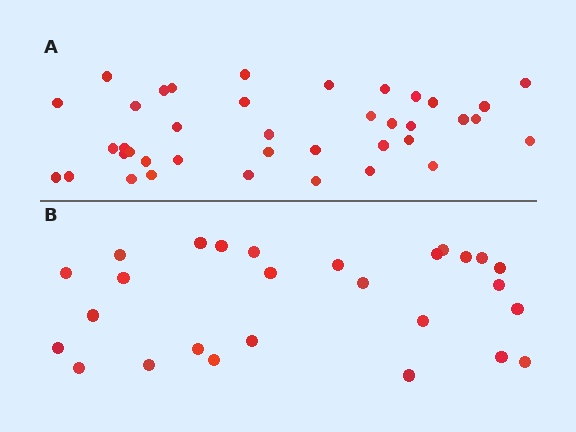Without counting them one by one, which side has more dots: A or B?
Region A (the top region) has more dots.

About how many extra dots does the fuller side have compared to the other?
Region A has roughly 12 or so more dots than region B.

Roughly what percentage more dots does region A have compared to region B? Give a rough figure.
About 45% more.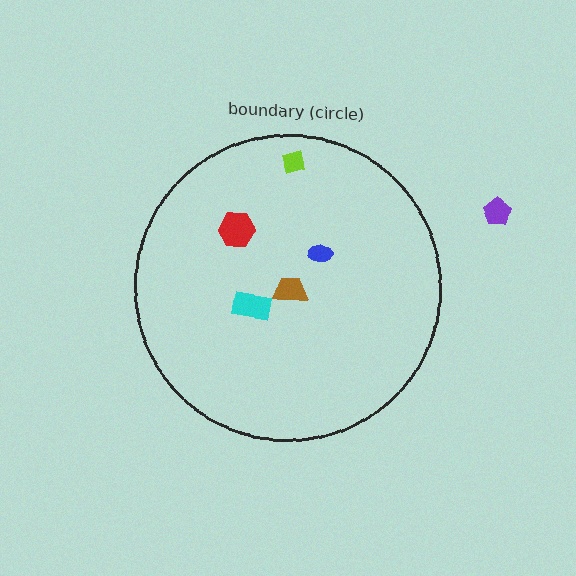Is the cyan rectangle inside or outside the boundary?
Inside.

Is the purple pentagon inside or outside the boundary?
Outside.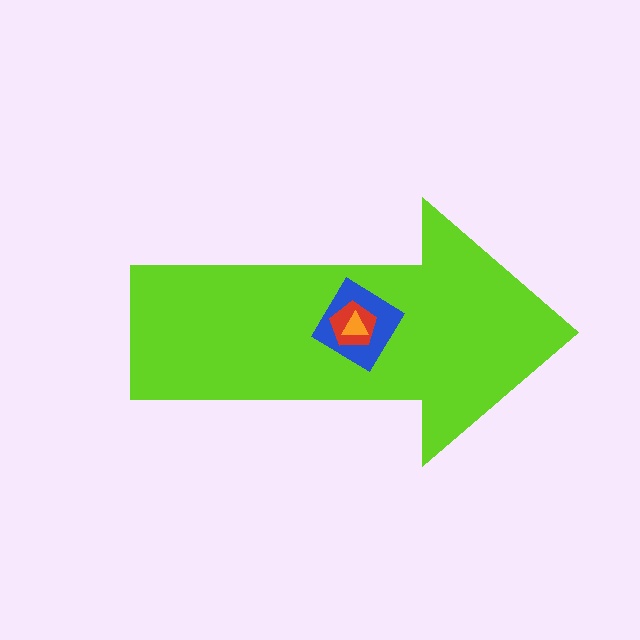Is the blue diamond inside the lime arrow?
Yes.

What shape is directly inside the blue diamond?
The red pentagon.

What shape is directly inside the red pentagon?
The orange triangle.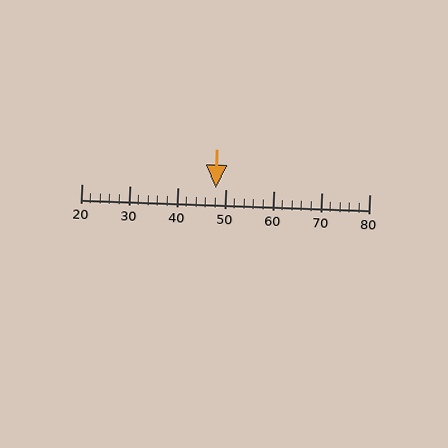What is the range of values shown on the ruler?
The ruler shows values from 20 to 80.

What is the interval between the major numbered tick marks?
The major tick marks are spaced 10 units apart.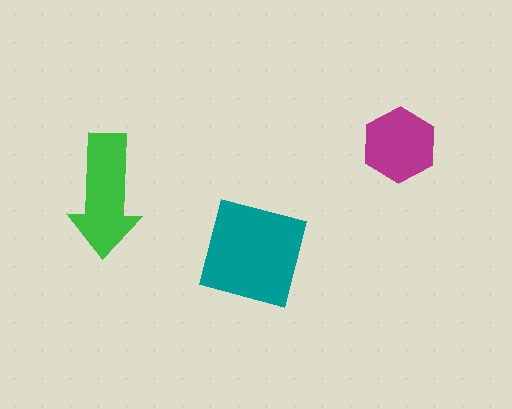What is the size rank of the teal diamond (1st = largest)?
1st.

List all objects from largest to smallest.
The teal diamond, the green arrow, the magenta hexagon.